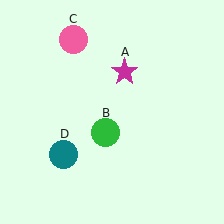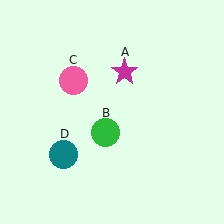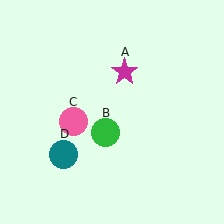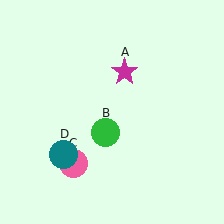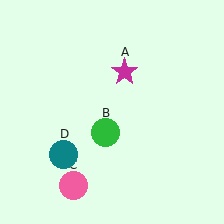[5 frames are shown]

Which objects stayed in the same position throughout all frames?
Magenta star (object A) and green circle (object B) and teal circle (object D) remained stationary.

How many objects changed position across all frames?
1 object changed position: pink circle (object C).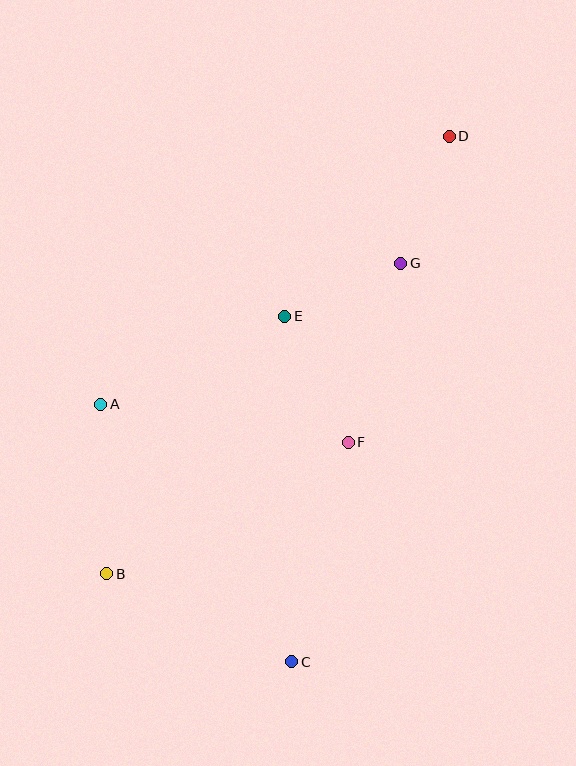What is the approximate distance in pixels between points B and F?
The distance between B and F is approximately 275 pixels.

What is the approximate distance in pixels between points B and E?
The distance between B and E is approximately 313 pixels.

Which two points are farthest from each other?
Points B and D are farthest from each other.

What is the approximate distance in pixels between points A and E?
The distance between A and E is approximately 204 pixels.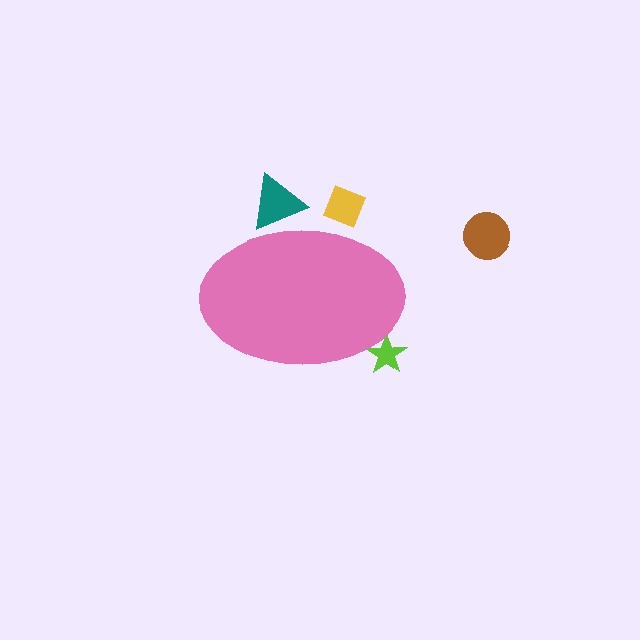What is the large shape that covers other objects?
A pink ellipse.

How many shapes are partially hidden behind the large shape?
3 shapes are partially hidden.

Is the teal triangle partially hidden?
Yes, the teal triangle is partially hidden behind the pink ellipse.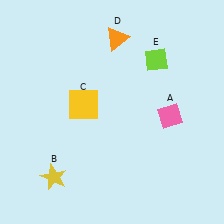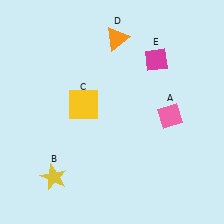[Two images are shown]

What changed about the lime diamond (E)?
In Image 1, E is lime. In Image 2, it changed to magenta.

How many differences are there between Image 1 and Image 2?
There is 1 difference between the two images.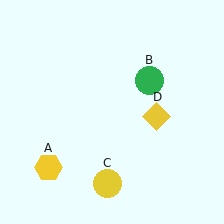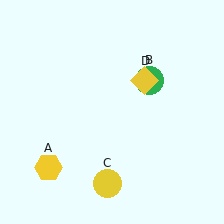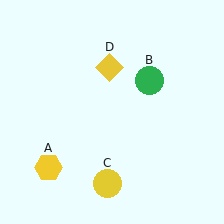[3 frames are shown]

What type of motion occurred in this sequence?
The yellow diamond (object D) rotated counterclockwise around the center of the scene.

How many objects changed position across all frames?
1 object changed position: yellow diamond (object D).